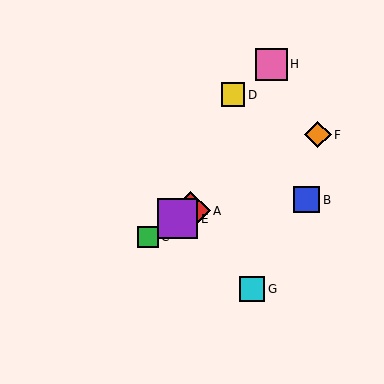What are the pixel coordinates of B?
Object B is at (306, 200).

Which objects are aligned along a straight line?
Objects A, C, E, F are aligned along a straight line.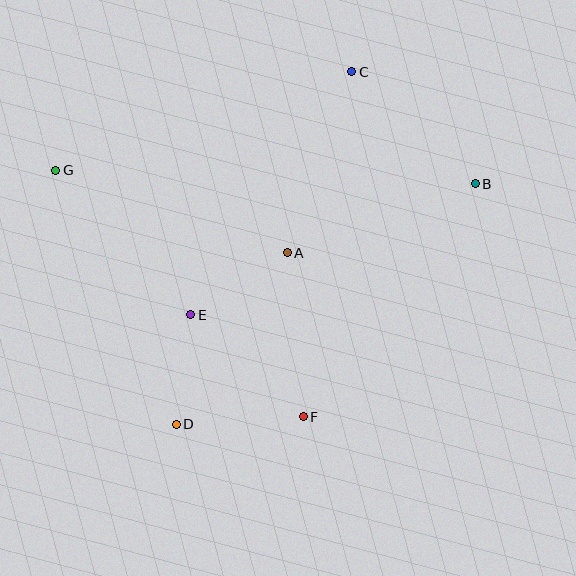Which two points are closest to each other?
Points D and E are closest to each other.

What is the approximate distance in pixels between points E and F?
The distance between E and F is approximately 152 pixels.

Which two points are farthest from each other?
Points B and G are farthest from each other.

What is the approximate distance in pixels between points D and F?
The distance between D and F is approximately 127 pixels.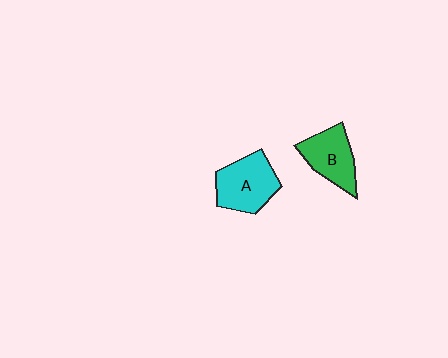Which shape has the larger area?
Shape A (cyan).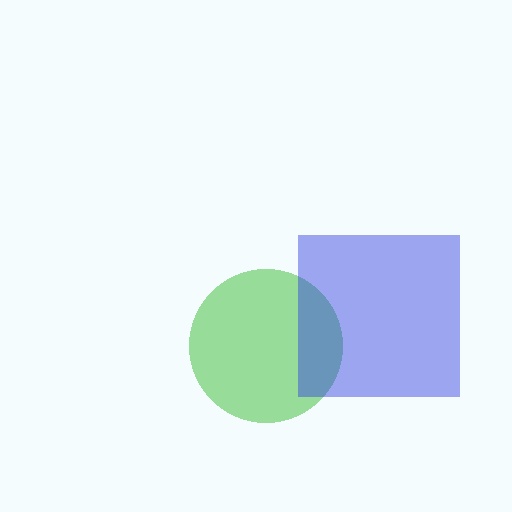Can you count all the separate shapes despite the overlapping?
Yes, there are 2 separate shapes.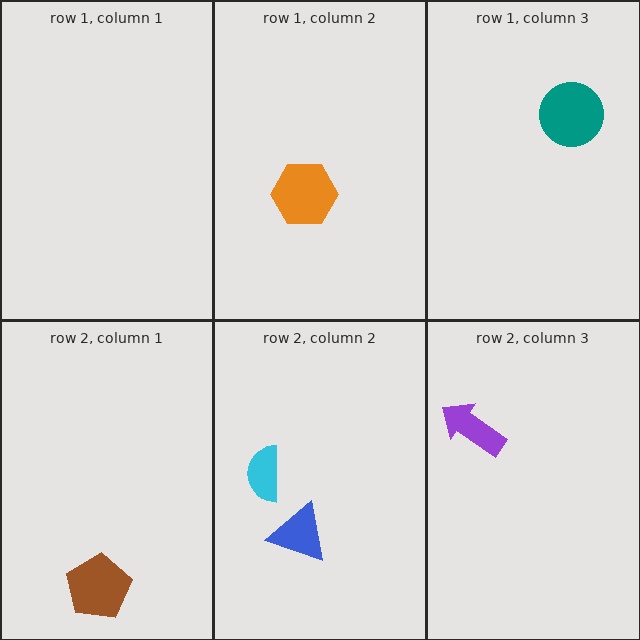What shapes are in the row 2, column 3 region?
The purple arrow.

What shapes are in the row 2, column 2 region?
The cyan semicircle, the blue triangle.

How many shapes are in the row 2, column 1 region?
1.